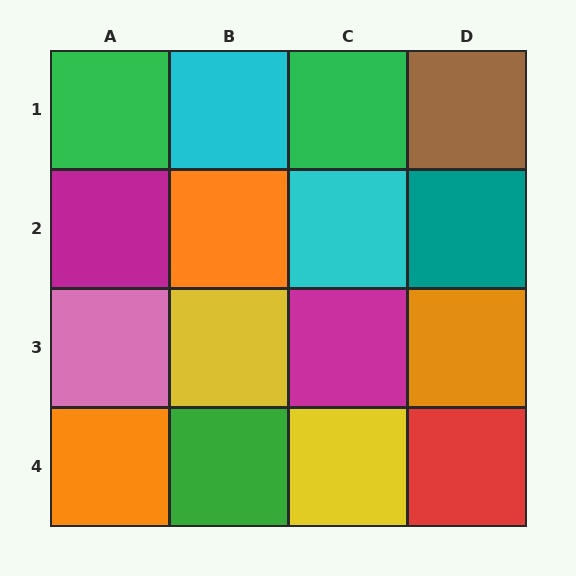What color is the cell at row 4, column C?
Yellow.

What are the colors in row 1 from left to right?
Green, cyan, green, brown.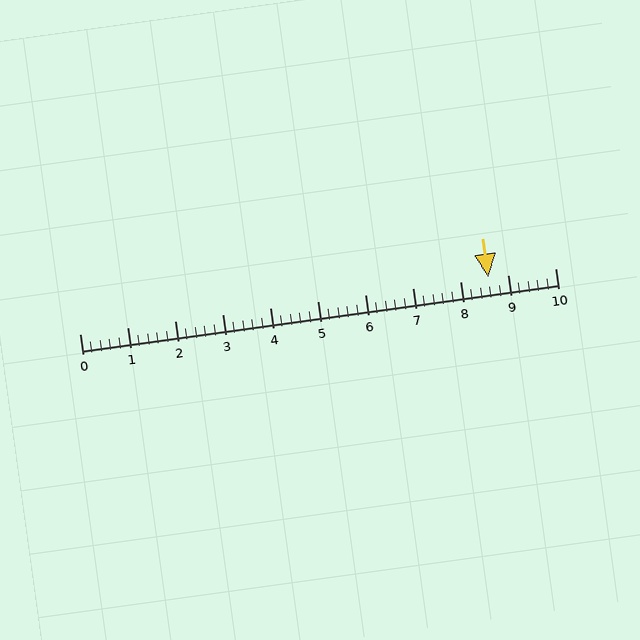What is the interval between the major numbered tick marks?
The major tick marks are spaced 1 units apart.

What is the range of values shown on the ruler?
The ruler shows values from 0 to 10.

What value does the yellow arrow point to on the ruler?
The yellow arrow points to approximately 8.6.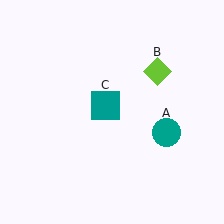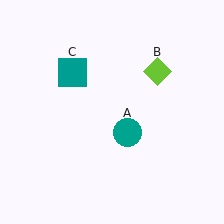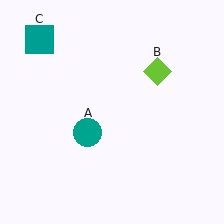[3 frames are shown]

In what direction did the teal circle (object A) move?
The teal circle (object A) moved left.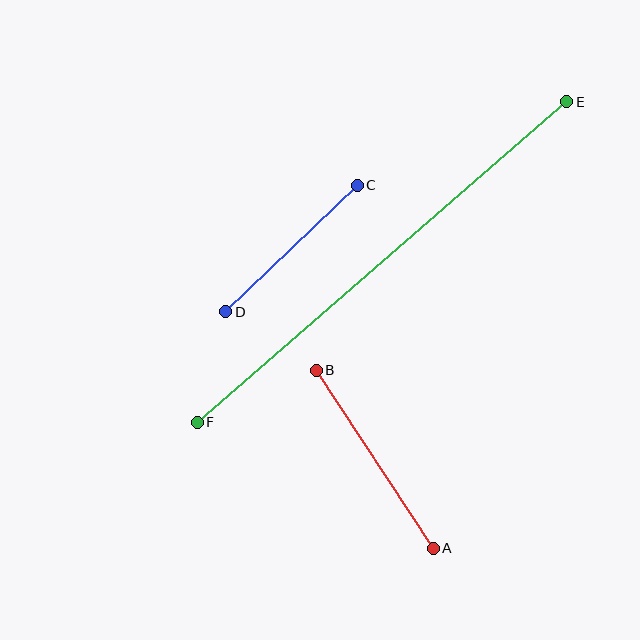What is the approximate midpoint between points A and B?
The midpoint is at approximately (375, 459) pixels.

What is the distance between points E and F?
The distance is approximately 489 pixels.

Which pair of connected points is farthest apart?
Points E and F are farthest apart.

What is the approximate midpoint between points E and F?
The midpoint is at approximately (382, 262) pixels.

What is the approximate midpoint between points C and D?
The midpoint is at approximately (292, 249) pixels.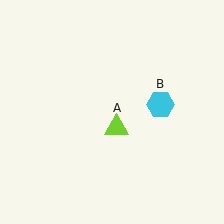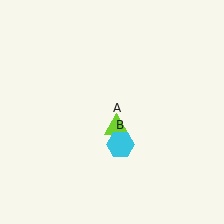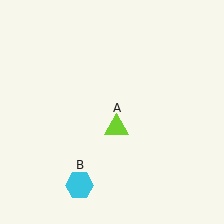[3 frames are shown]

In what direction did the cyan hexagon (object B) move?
The cyan hexagon (object B) moved down and to the left.